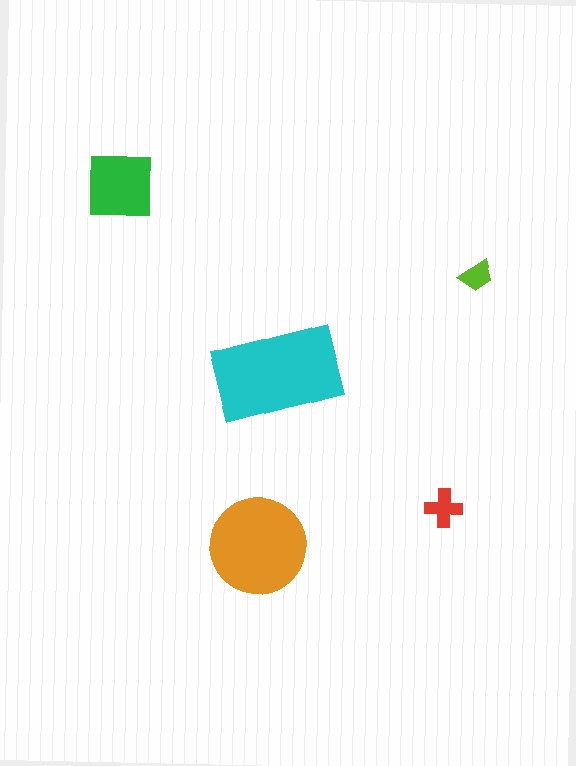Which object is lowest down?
The orange circle is bottommost.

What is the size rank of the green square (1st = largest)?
3rd.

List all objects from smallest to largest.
The lime trapezoid, the red cross, the green square, the orange circle, the cyan rectangle.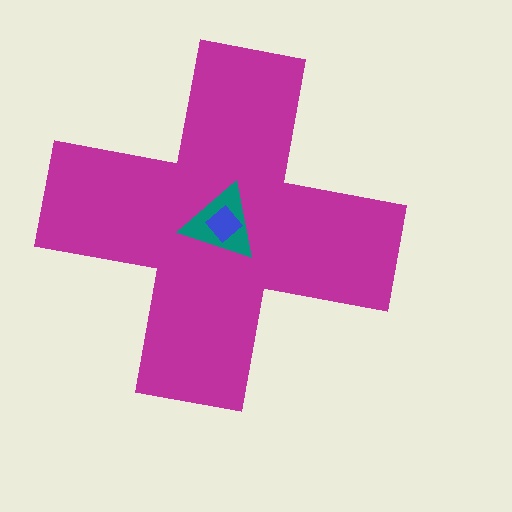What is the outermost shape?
The magenta cross.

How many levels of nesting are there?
3.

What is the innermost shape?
The blue diamond.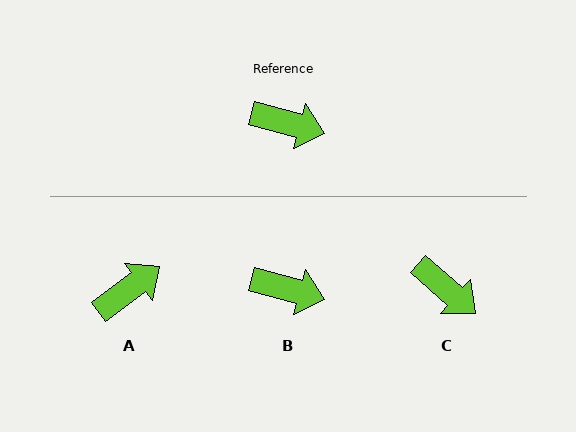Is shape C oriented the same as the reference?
No, it is off by about 25 degrees.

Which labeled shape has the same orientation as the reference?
B.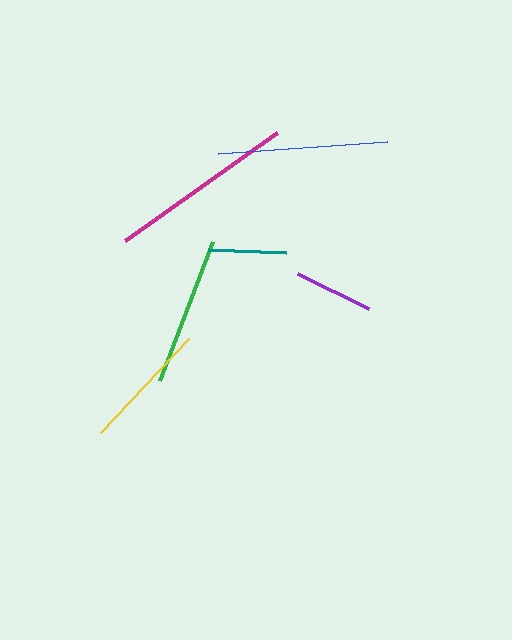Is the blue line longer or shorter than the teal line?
The blue line is longer than the teal line.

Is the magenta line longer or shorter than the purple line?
The magenta line is longer than the purple line.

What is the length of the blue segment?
The blue segment is approximately 169 pixels long.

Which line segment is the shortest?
The teal line is the shortest at approximately 77 pixels.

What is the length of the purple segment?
The purple segment is approximately 80 pixels long.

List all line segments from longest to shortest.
From longest to shortest: magenta, blue, green, yellow, purple, teal.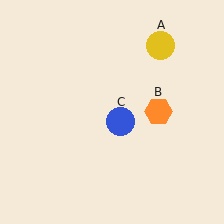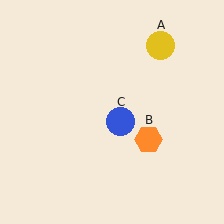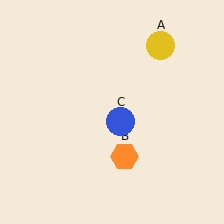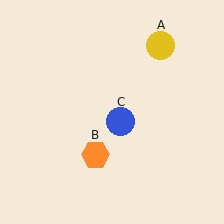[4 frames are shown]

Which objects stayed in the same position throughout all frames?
Yellow circle (object A) and blue circle (object C) remained stationary.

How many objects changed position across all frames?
1 object changed position: orange hexagon (object B).